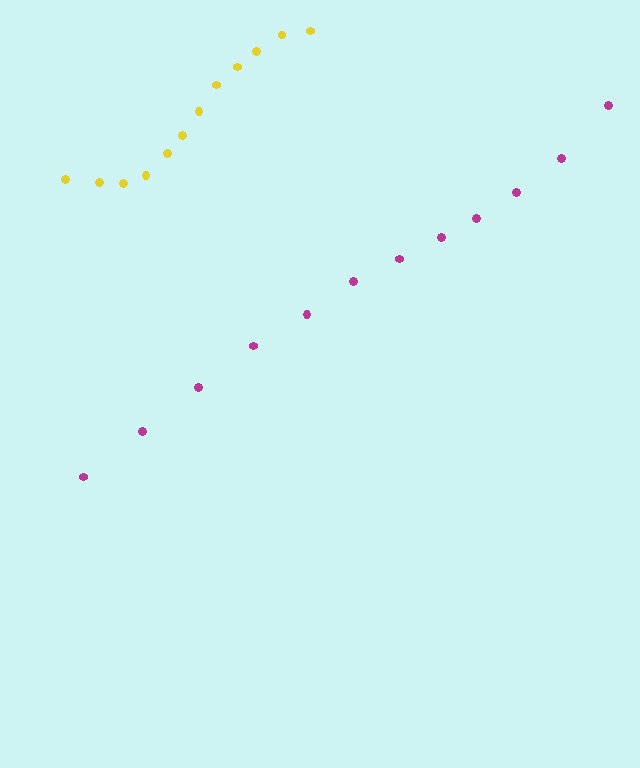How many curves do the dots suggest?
There are 2 distinct paths.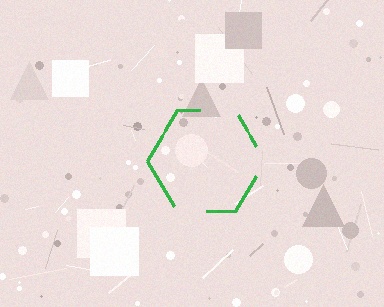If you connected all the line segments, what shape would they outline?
They would outline a hexagon.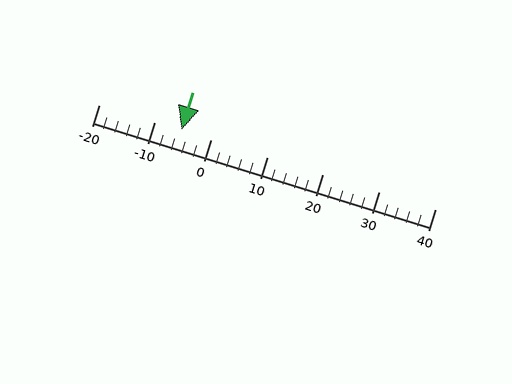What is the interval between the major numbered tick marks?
The major tick marks are spaced 10 units apart.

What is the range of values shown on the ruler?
The ruler shows values from -20 to 40.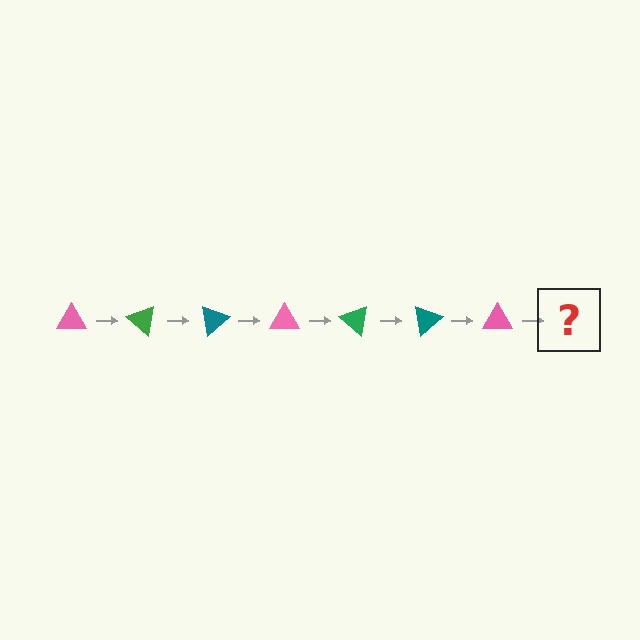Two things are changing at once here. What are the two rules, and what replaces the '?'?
The two rules are that it rotates 40 degrees each step and the color cycles through pink, green, and teal. The '?' should be a green triangle, rotated 280 degrees from the start.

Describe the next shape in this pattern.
It should be a green triangle, rotated 280 degrees from the start.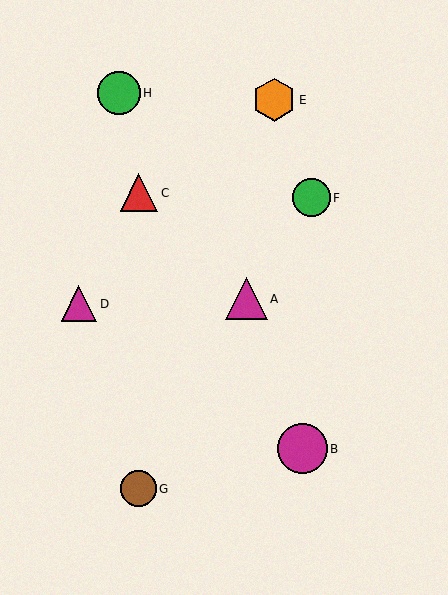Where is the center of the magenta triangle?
The center of the magenta triangle is at (79, 304).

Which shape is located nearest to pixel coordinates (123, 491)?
The brown circle (labeled G) at (138, 489) is nearest to that location.